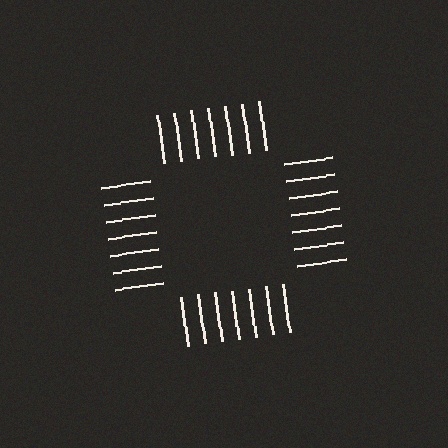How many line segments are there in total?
28 — 7 along each of the 4 edges.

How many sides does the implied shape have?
4 sides — the line-ends trace a square.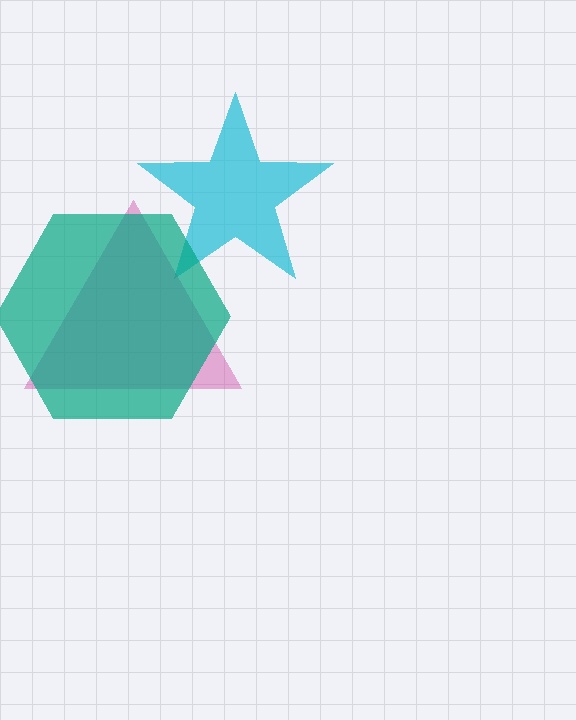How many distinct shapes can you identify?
There are 3 distinct shapes: a cyan star, a magenta triangle, a teal hexagon.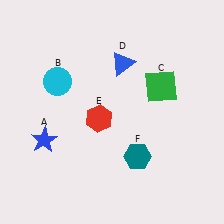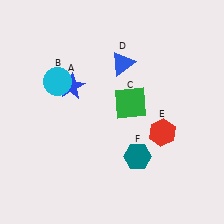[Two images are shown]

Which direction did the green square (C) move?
The green square (C) moved left.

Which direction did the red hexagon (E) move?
The red hexagon (E) moved right.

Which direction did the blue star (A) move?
The blue star (A) moved up.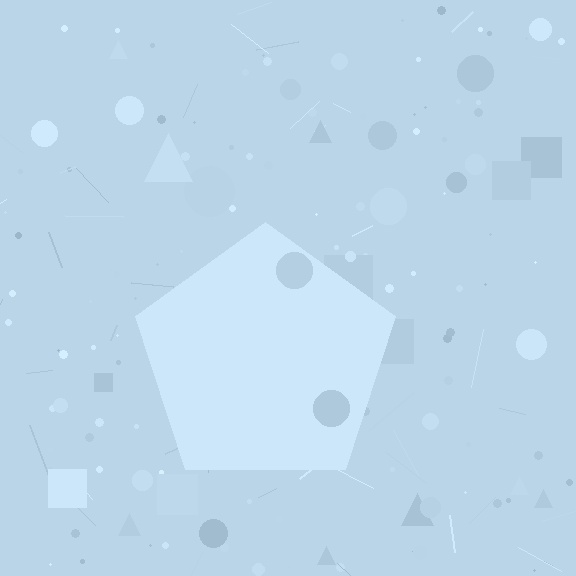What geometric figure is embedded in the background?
A pentagon is embedded in the background.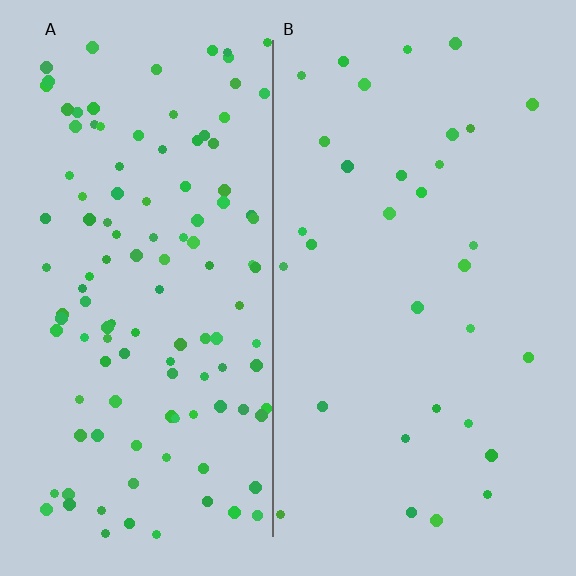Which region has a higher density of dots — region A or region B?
A (the left).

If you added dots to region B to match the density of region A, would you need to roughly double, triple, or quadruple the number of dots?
Approximately quadruple.